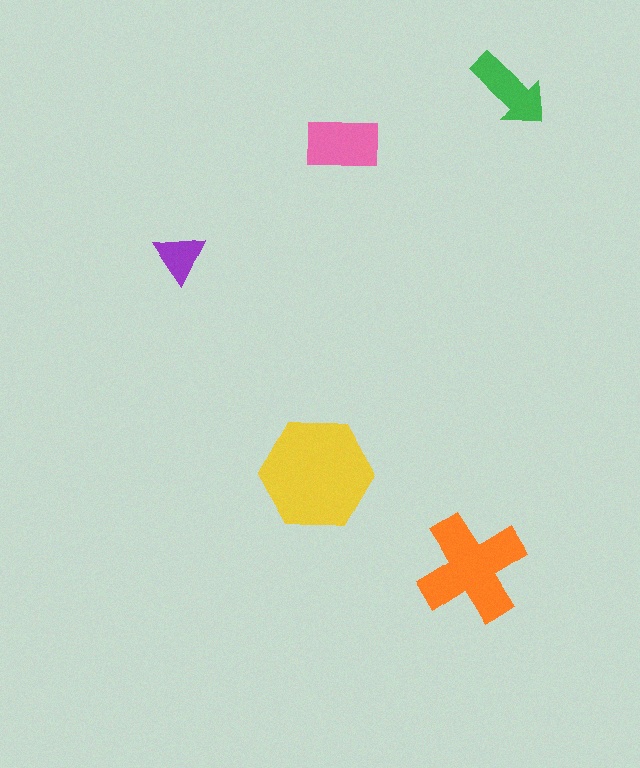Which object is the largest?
The yellow hexagon.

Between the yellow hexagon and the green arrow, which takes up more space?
The yellow hexagon.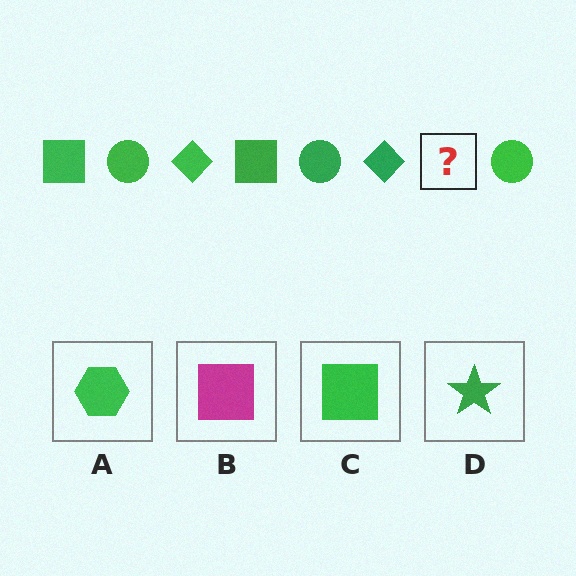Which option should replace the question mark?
Option C.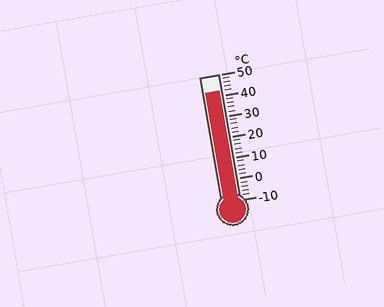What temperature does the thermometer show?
The thermometer shows approximately 42°C.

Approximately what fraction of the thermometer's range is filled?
The thermometer is filled to approximately 85% of its range.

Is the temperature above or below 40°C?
The temperature is above 40°C.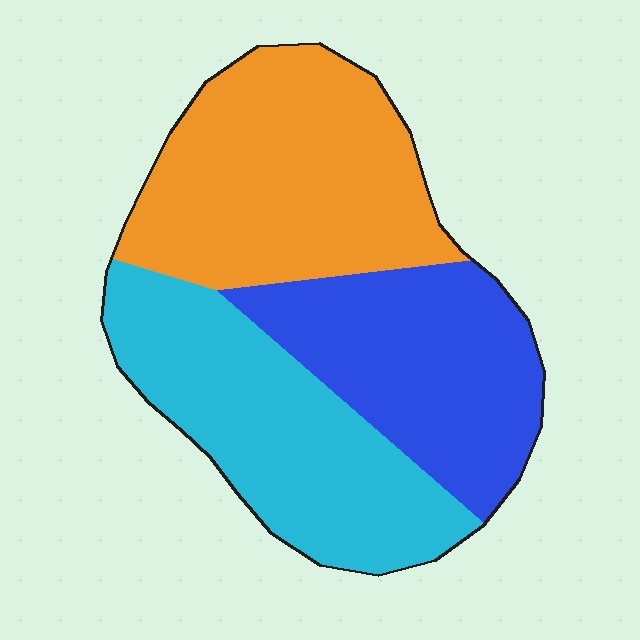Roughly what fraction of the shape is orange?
Orange covers 37% of the shape.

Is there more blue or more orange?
Orange.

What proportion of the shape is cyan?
Cyan takes up between a third and a half of the shape.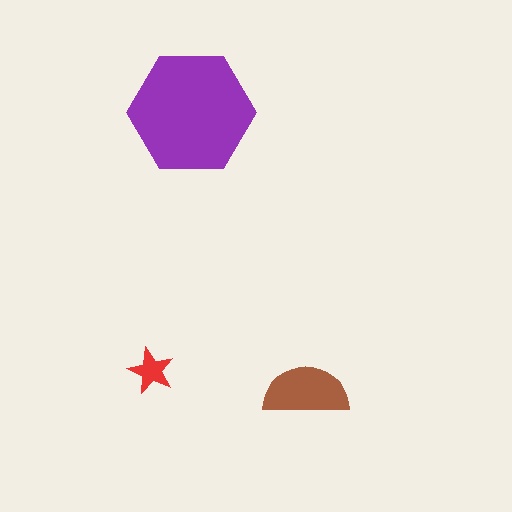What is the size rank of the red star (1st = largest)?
3rd.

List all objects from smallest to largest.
The red star, the brown semicircle, the purple hexagon.